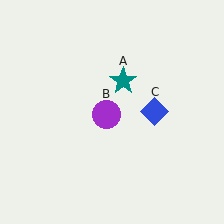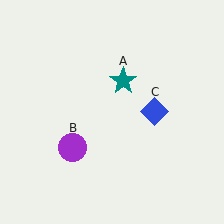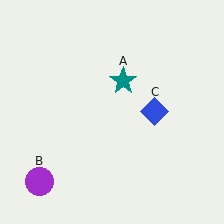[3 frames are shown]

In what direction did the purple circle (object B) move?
The purple circle (object B) moved down and to the left.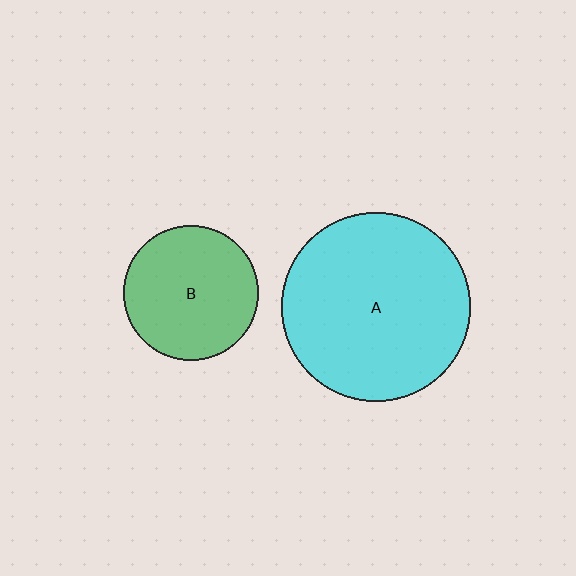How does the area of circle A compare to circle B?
Approximately 2.0 times.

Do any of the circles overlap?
No, none of the circles overlap.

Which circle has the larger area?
Circle A (cyan).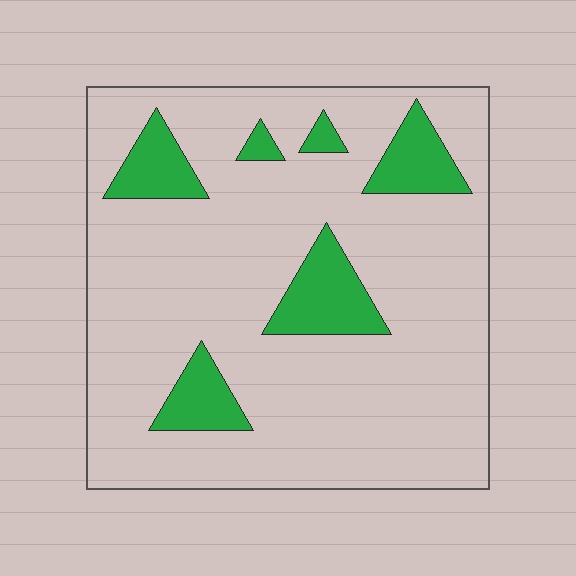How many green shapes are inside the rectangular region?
6.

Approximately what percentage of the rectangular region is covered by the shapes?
Approximately 15%.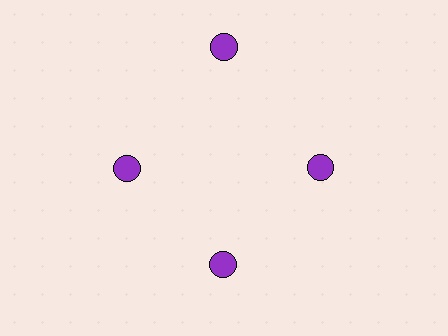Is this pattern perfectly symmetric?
No. The 4 purple circles are arranged in a ring, but one element near the 12 o'clock position is pushed outward from the center, breaking the 4-fold rotational symmetry.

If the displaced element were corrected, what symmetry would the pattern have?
It would have 4-fold rotational symmetry — the pattern would map onto itself every 90 degrees.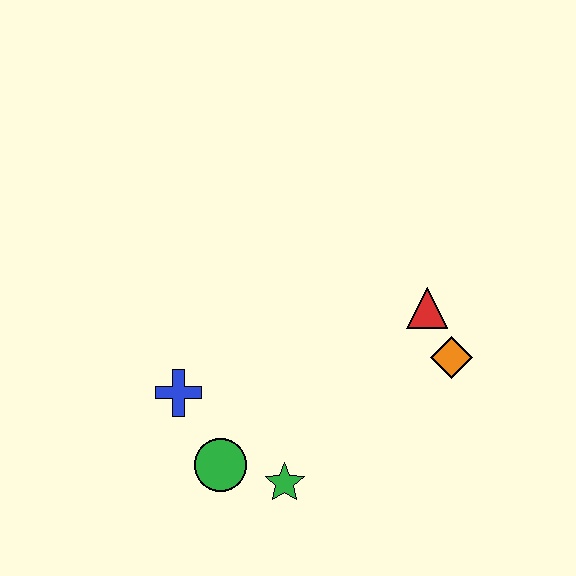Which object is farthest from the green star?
The red triangle is farthest from the green star.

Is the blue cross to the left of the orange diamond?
Yes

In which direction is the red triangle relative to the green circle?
The red triangle is to the right of the green circle.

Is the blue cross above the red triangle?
No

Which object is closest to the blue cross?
The green circle is closest to the blue cross.